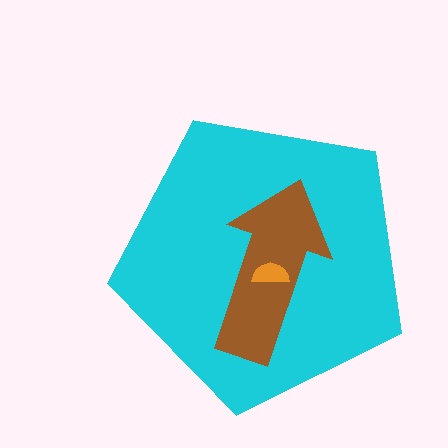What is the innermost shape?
The orange semicircle.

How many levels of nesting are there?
3.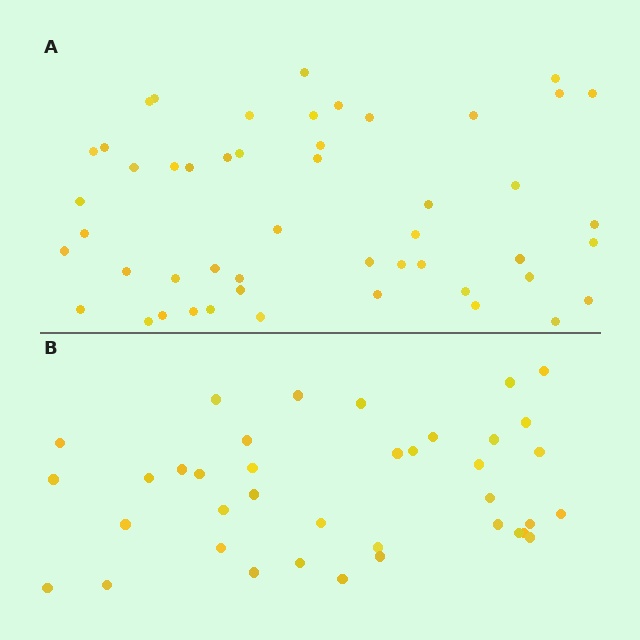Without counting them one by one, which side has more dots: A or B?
Region A (the top region) has more dots.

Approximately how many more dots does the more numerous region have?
Region A has roughly 12 or so more dots than region B.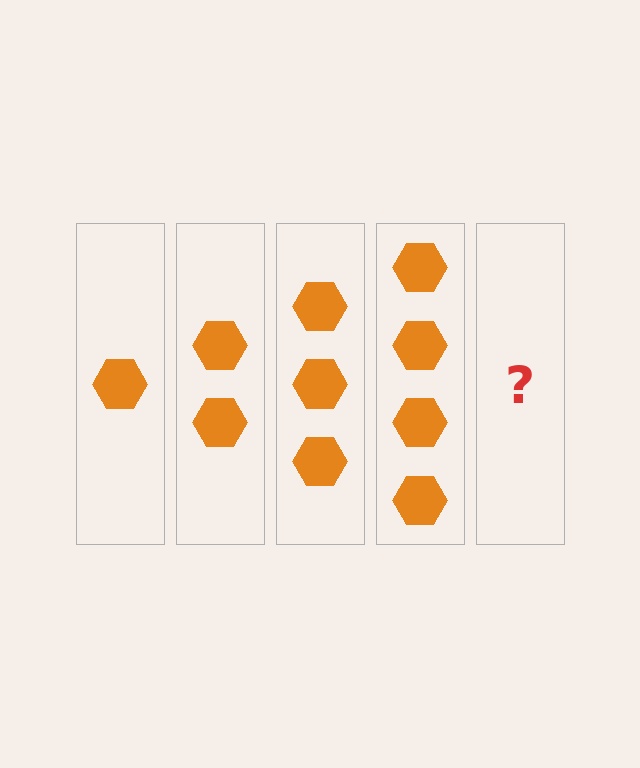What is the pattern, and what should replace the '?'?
The pattern is that each step adds one more hexagon. The '?' should be 5 hexagons.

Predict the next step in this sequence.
The next step is 5 hexagons.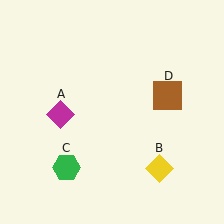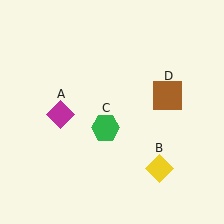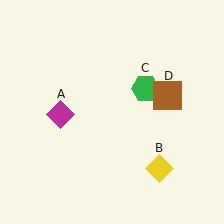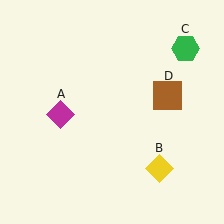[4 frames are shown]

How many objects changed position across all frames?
1 object changed position: green hexagon (object C).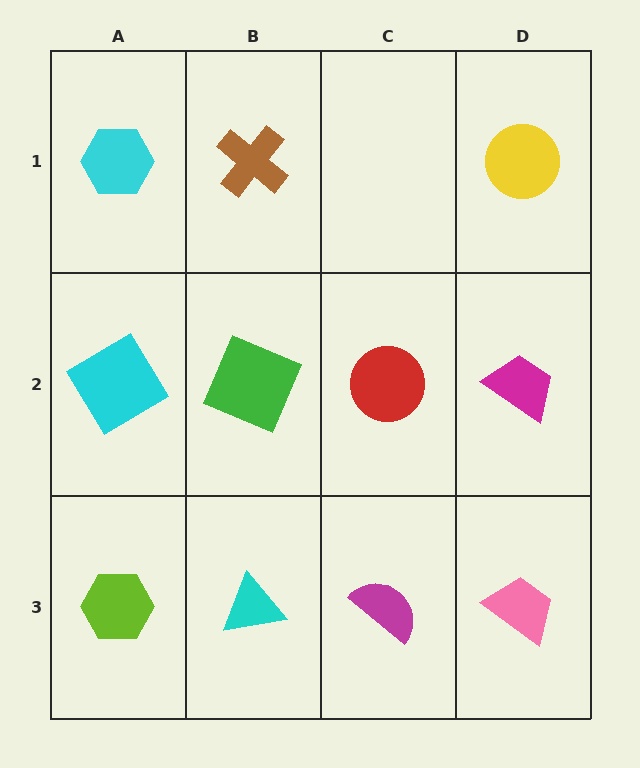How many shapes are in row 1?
3 shapes.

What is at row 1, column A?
A cyan hexagon.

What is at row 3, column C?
A magenta semicircle.